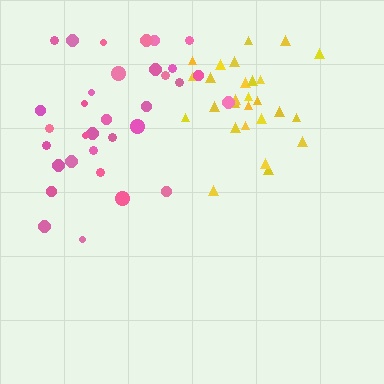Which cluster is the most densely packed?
Yellow.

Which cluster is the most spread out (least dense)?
Pink.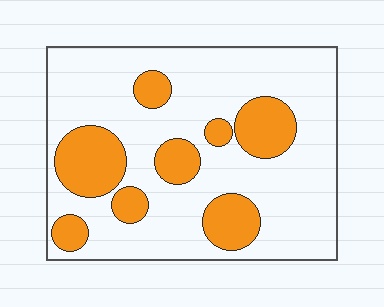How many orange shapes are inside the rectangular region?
8.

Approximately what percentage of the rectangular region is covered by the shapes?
Approximately 25%.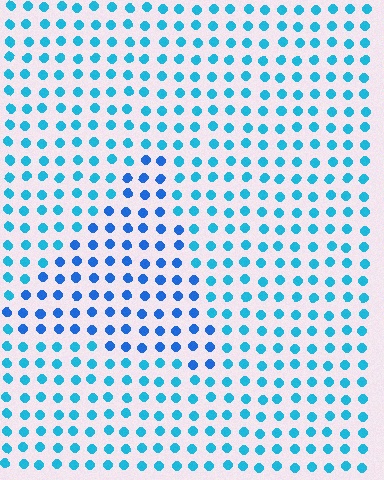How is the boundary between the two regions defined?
The boundary is defined purely by a slight shift in hue (about 25 degrees). Spacing, size, and orientation are identical on both sides.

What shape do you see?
I see a triangle.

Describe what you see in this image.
The image is filled with small cyan elements in a uniform arrangement. A triangle-shaped region is visible where the elements are tinted to a slightly different hue, forming a subtle color boundary.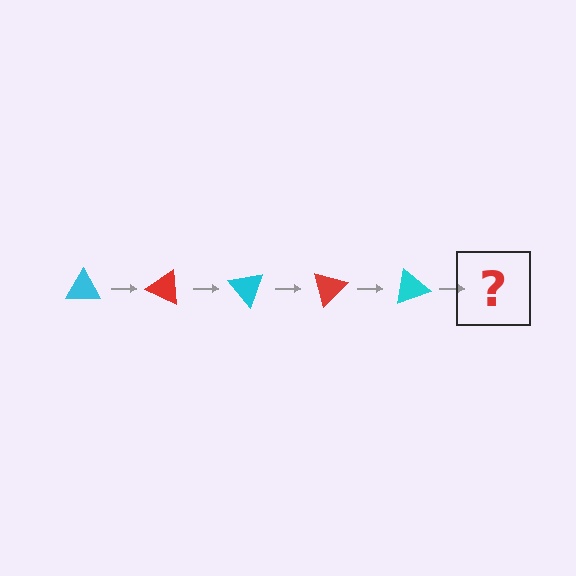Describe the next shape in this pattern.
It should be a red triangle, rotated 125 degrees from the start.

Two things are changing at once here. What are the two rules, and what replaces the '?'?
The two rules are that it rotates 25 degrees each step and the color cycles through cyan and red. The '?' should be a red triangle, rotated 125 degrees from the start.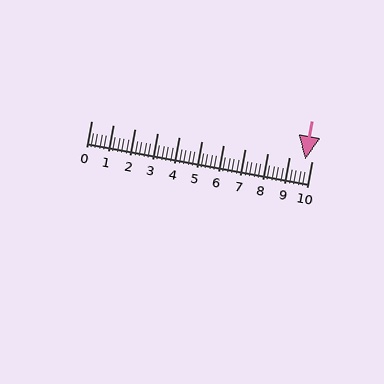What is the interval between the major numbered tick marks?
The major tick marks are spaced 1 units apart.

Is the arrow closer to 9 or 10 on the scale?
The arrow is closer to 10.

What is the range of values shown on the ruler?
The ruler shows values from 0 to 10.